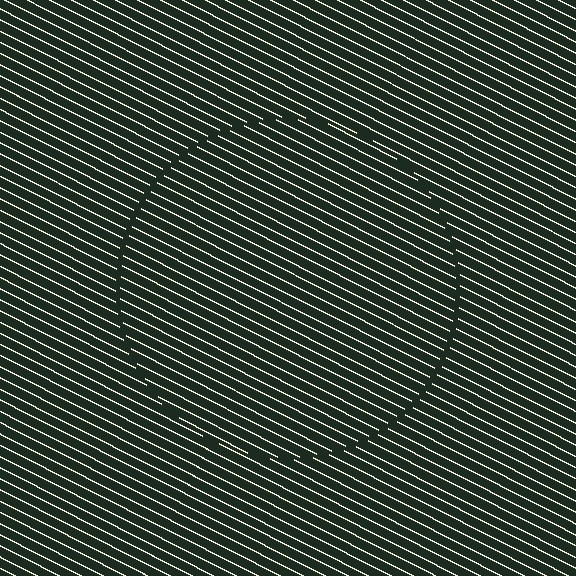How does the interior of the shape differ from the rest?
The interior of the shape contains the same grating, shifted by half a period — the contour is defined by the phase discontinuity where line-ends from the inner and outer gratings abut.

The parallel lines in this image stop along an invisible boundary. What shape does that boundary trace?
An illusory circle. The interior of the shape contains the same grating, shifted by half a period — the contour is defined by the phase discontinuity where line-ends from the inner and outer gratings abut.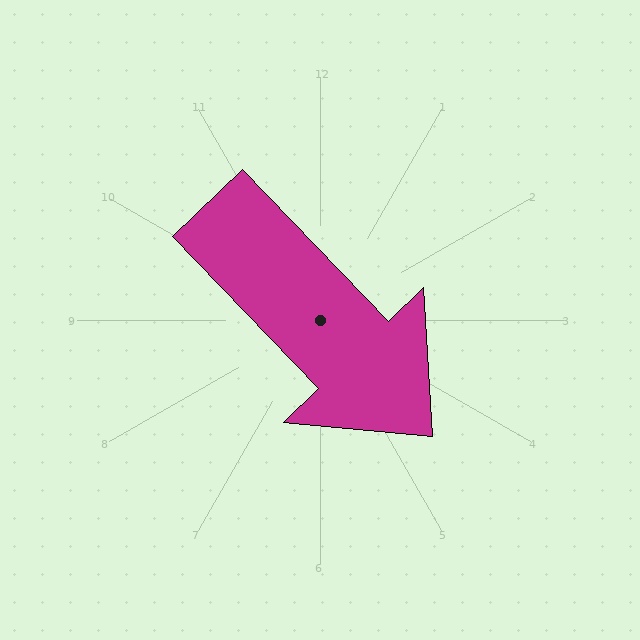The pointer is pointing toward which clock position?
Roughly 5 o'clock.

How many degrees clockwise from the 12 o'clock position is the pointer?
Approximately 136 degrees.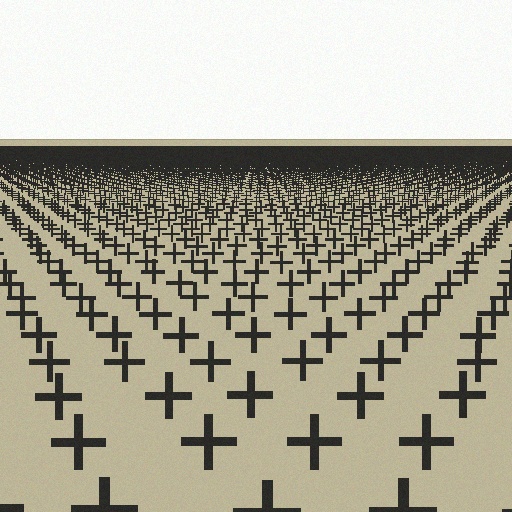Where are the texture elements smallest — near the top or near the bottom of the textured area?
Near the top.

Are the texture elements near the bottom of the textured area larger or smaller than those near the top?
Larger. Near the bottom, elements are closer to the viewer and appear at a bigger on-screen size.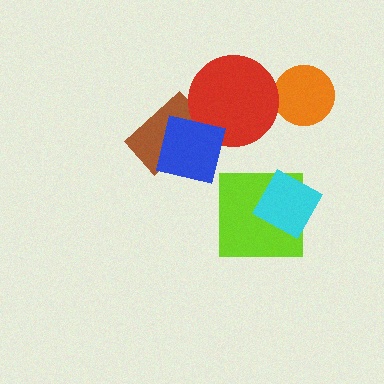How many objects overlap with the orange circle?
0 objects overlap with the orange circle.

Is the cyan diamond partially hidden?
No, no other shape covers it.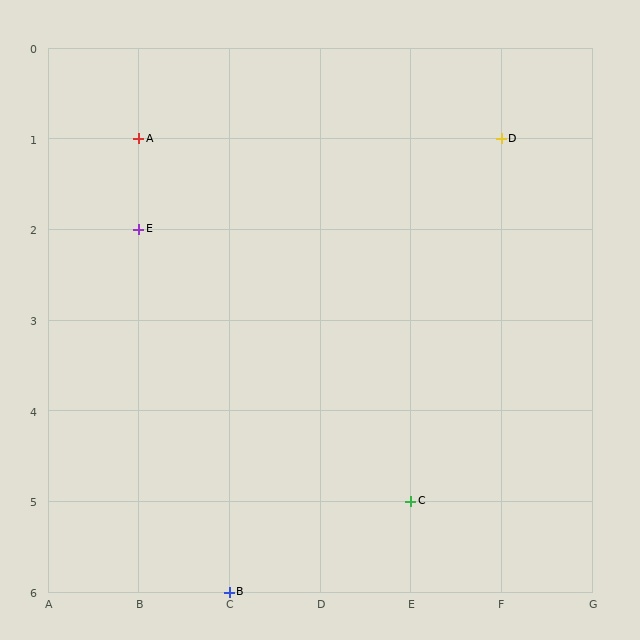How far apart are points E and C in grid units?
Points E and C are 3 columns and 3 rows apart (about 4.2 grid units diagonally).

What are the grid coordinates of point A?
Point A is at grid coordinates (B, 1).